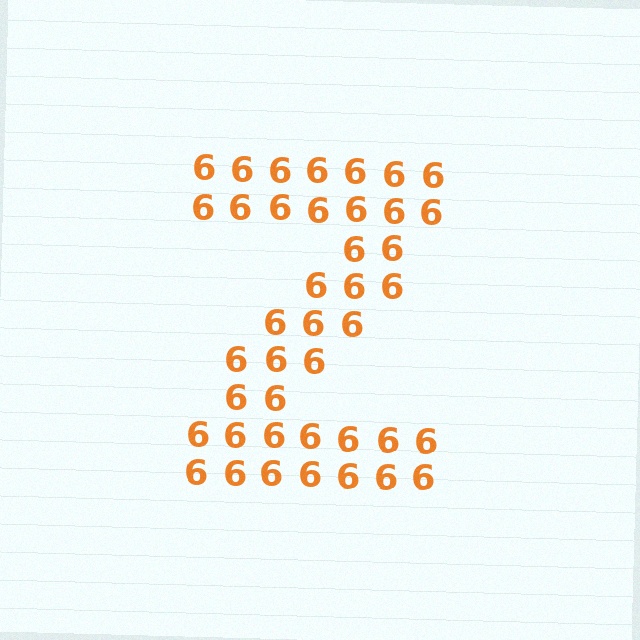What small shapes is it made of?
It is made of small digit 6's.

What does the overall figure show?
The overall figure shows the letter Z.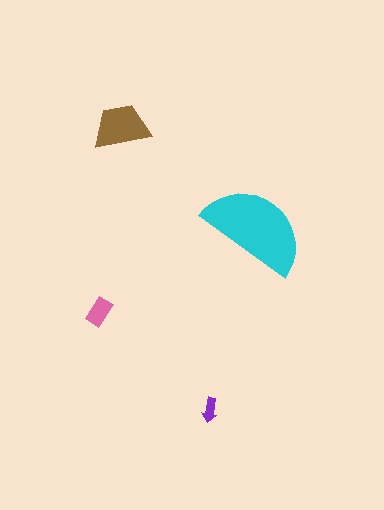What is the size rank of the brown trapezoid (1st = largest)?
2nd.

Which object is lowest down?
The purple arrow is bottommost.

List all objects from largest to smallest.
The cyan semicircle, the brown trapezoid, the pink rectangle, the purple arrow.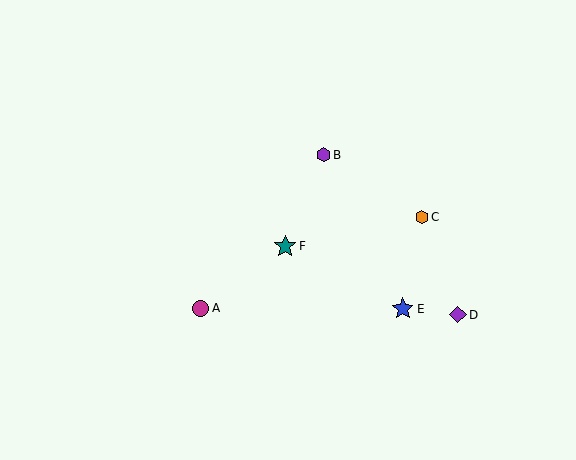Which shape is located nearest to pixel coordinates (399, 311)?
The blue star (labeled E) at (403, 309) is nearest to that location.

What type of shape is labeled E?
Shape E is a blue star.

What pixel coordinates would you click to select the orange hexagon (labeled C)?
Click at (422, 217) to select the orange hexagon C.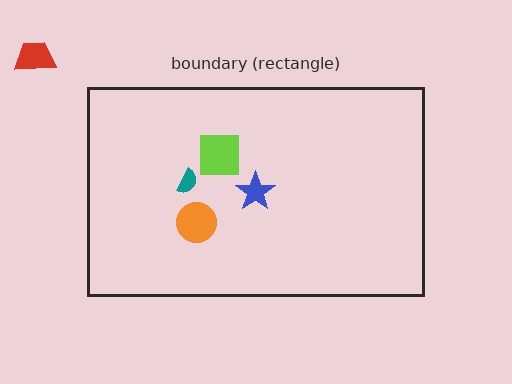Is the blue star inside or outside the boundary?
Inside.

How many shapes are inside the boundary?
4 inside, 1 outside.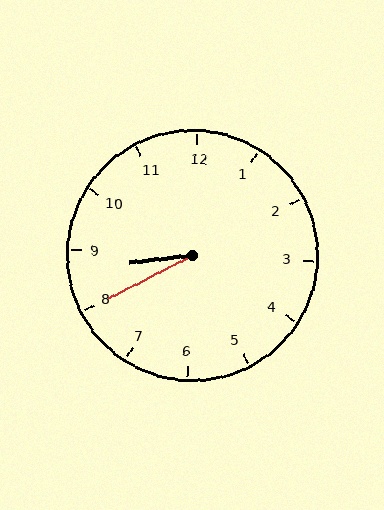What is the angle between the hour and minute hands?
Approximately 20 degrees.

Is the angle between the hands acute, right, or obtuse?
It is acute.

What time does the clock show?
8:40.